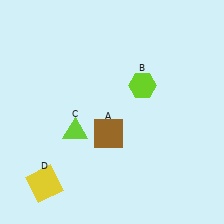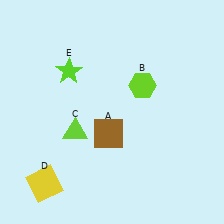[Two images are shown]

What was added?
A lime star (E) was added in Image 2.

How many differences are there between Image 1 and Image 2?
There is 1 difference between the two images.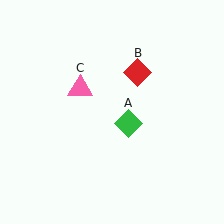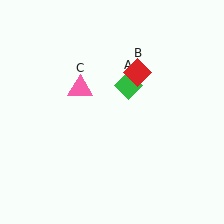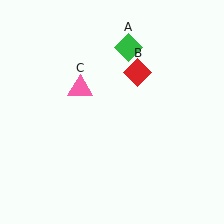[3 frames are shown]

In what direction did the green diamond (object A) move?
The green diamond (object A) moved up.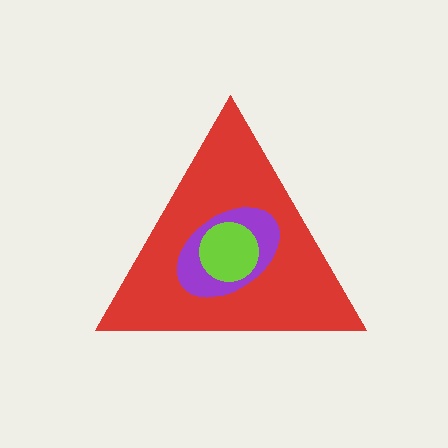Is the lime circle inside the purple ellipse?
Yes.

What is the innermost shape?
The lime circle.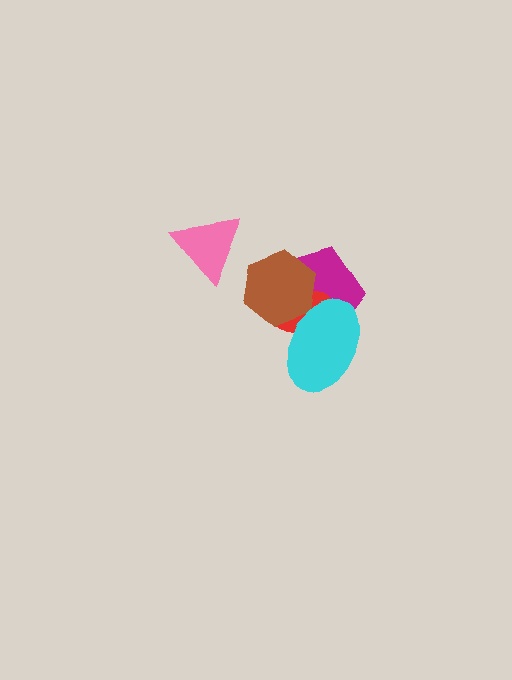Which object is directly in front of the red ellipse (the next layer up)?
The brown hexagon is directly in front of the red ellipse.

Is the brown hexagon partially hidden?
Yes, it is partially covered by another shape.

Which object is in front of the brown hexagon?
The cyan ellipse is in front of the brown hexagon.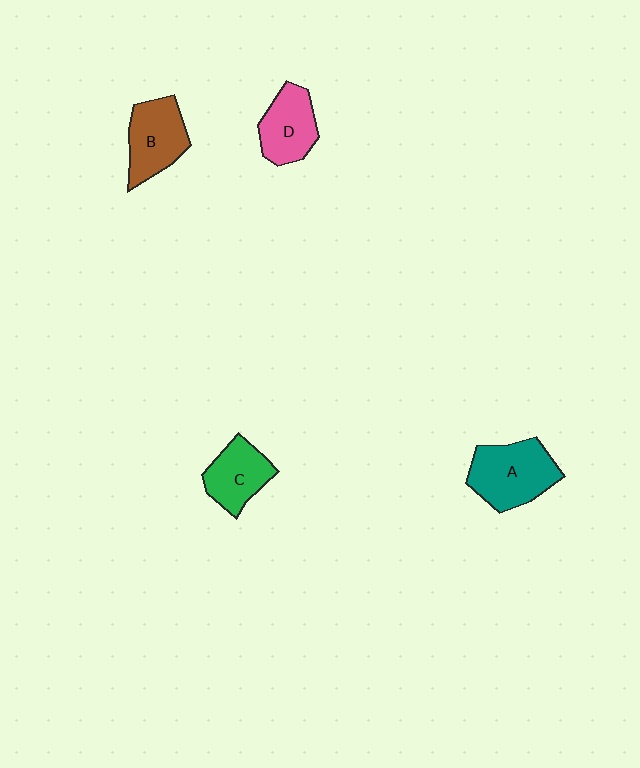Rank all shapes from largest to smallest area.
From largest to smallest: A (teal), B (brown), D (pink), C (green).